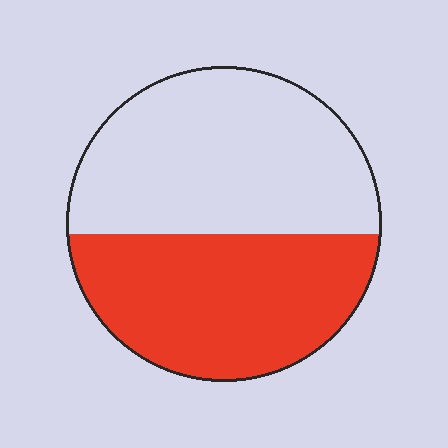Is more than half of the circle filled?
No.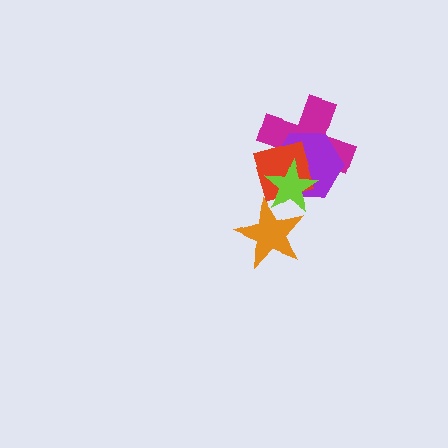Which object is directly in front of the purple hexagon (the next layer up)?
The red diamond is directly in front of the purple hexagon.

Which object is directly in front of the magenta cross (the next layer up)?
The purple hexagon is directly in front of the magenta cross.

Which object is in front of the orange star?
The lime star is in front of the orange star.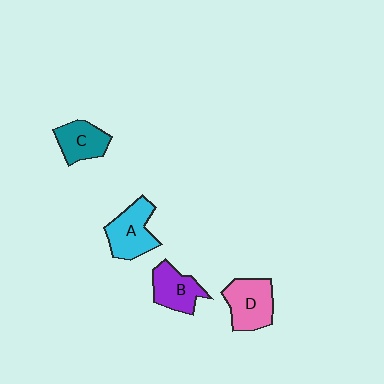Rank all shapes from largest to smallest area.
From largest to smallest: D (pink), A (cyan), B (purple), C (teal).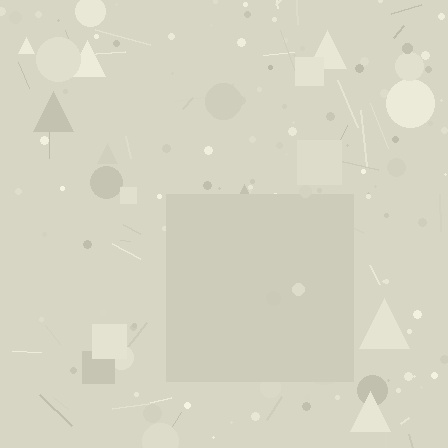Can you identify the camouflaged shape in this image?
The camouflaged shape is a square.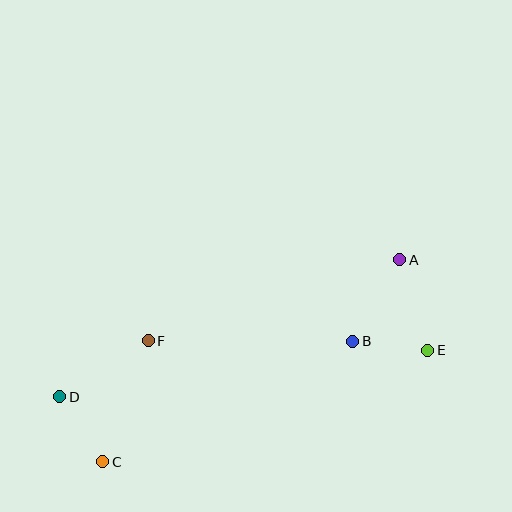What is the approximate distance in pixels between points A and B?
The distance between A and B is approximately 94 pixels.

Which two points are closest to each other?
Points B and E are closest to each other.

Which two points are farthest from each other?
Points D and E are farthest from each other.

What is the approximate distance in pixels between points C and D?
The distance between C and D is approximately 78 pixels.